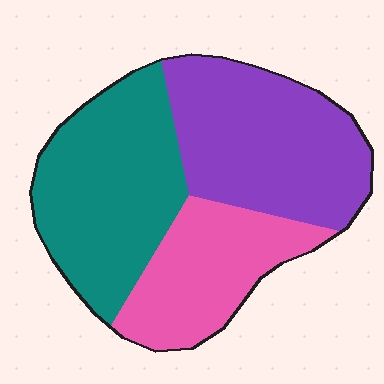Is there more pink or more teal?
Teal.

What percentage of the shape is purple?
Purple covers around 35% of the shape.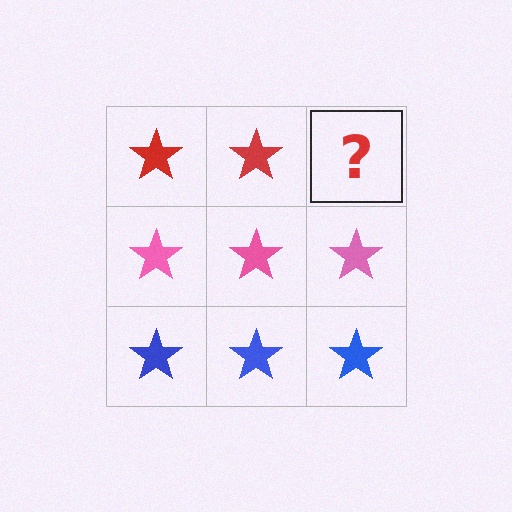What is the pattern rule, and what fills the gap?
The rule is that each row has a consistent color. The gap should be filled with a red star.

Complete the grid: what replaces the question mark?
The question mark should be replaced with a red star.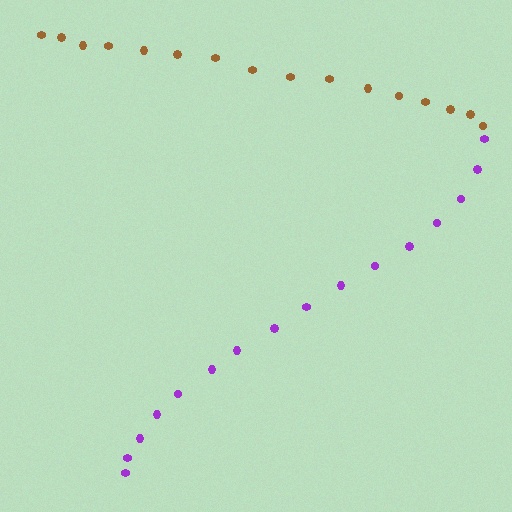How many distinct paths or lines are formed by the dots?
There are 2 distinct paths.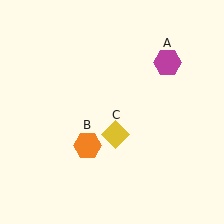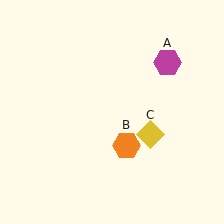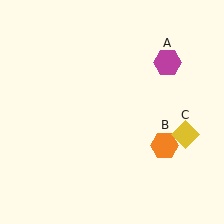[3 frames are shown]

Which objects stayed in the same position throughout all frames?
Magenta hexagon (object A) remained stationary.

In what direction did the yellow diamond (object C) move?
The yellow diamond (object C) moved right.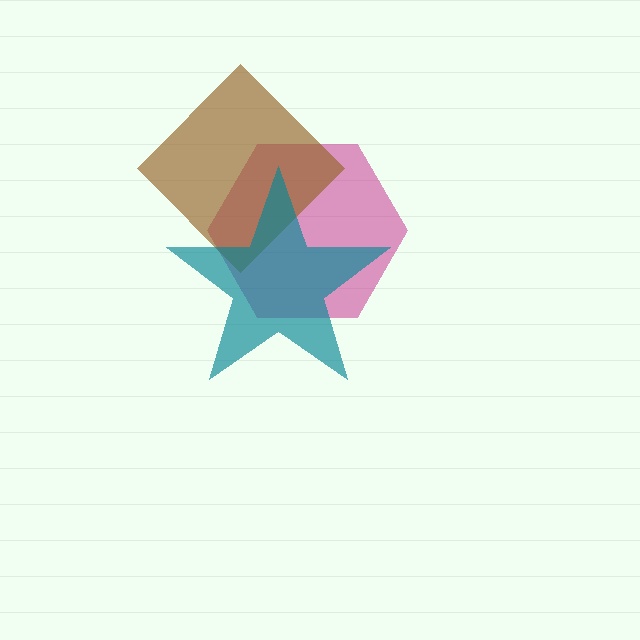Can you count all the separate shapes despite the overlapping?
Yes, there are 3 separate shapes.